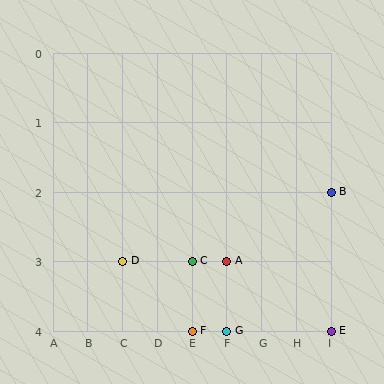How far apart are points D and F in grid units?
Points D and F are 2 columns and 1 row apart (about 2.2 grid units diagonally).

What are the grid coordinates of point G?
Point G is at grid coordinates (F, 4).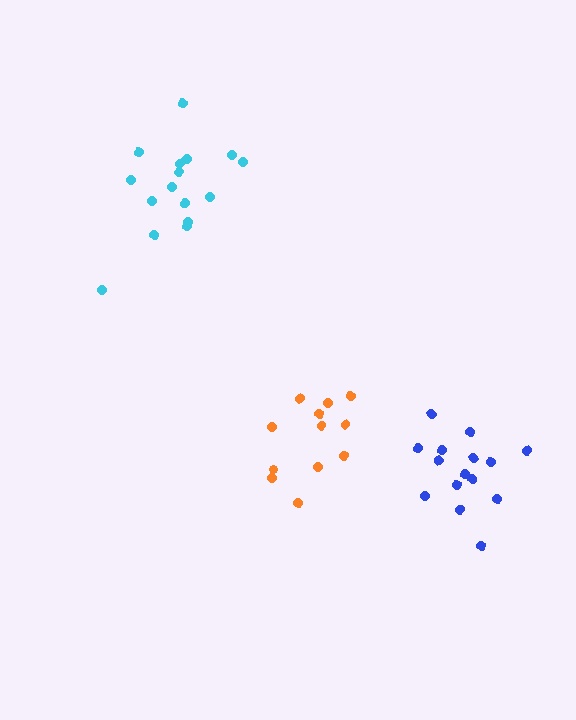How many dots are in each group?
Group 1: 16 dots, Group 2: 12 dots, Group 3: 15 dots (43 total).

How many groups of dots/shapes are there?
There are 3 groups.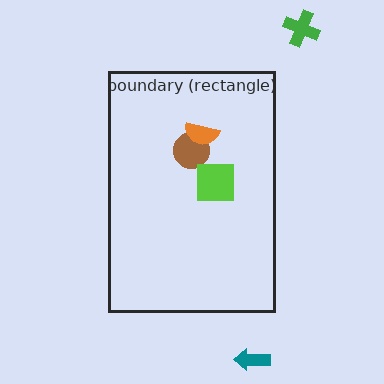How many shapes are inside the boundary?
3 inside, 2 outside.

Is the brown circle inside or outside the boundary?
Inside.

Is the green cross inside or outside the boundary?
Outside.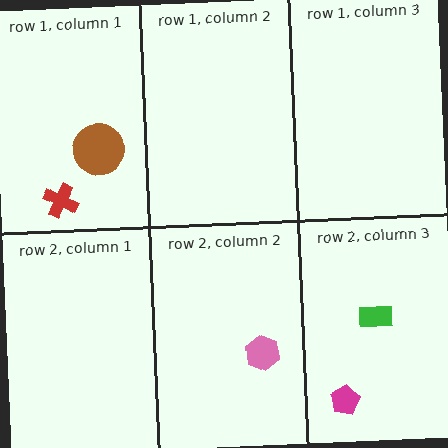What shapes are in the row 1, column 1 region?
The red cross, the brown circle.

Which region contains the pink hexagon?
The row 2, column 2 region.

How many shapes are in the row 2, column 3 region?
2.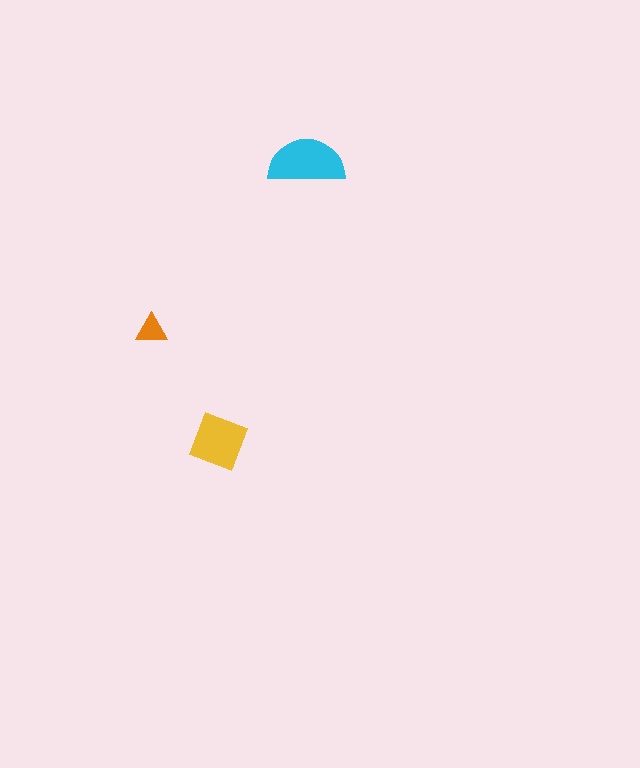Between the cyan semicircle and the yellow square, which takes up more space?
The cyan semicircle.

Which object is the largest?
The cyan semicircle.